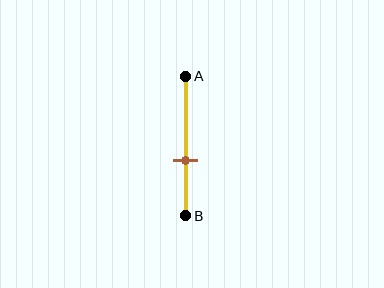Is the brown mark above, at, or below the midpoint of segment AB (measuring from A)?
The brown mark is below the midpoint of segment AB.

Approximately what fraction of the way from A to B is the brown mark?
The brown mark is approximately 60% of the way from A to B.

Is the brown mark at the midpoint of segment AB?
No, the mark is at about 60% from A, not at the 50% midpoint.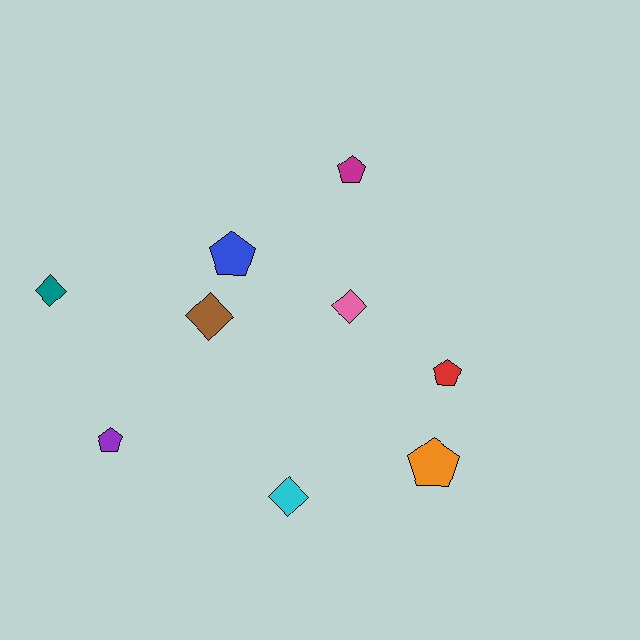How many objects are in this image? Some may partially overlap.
There are 9 objects.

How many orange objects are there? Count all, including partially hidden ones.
There is 1 orange object.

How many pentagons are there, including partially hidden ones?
There are 5 pentagons.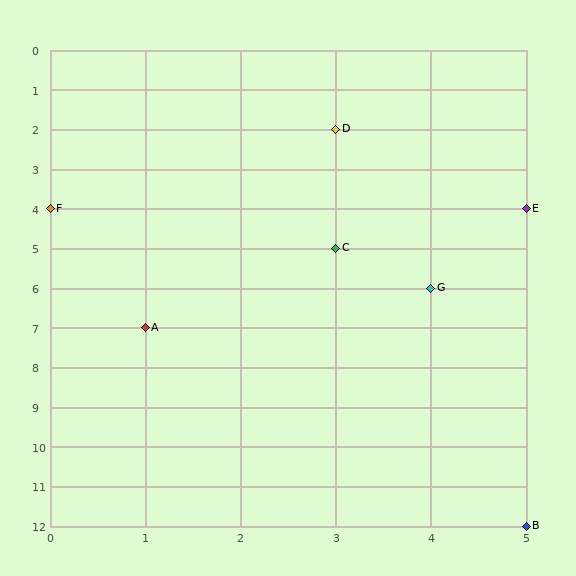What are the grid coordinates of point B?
Point B is at grid coordinates (5, 12).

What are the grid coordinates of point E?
Point E is at grid coordinates (5, 4).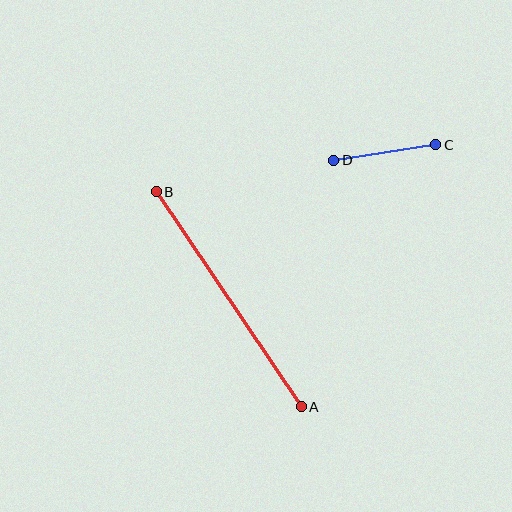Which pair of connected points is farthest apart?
Points A and B are farthest apart.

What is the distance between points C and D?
The distance is approximately 103 pixels.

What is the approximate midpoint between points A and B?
The midpoint is at approximately (229, 299) pixels.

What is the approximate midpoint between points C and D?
The midpoint is at approximately (385, 152) pixels.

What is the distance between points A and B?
The distance is approximately 260 pixels.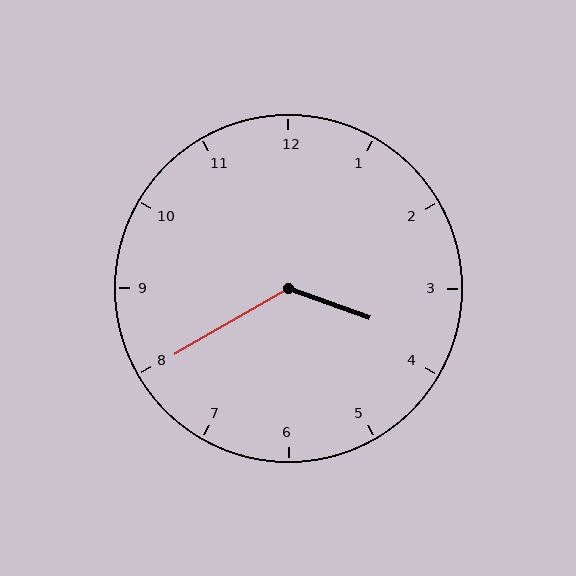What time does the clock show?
3:40.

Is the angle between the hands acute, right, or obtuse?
It is obtuse.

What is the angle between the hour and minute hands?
Approximately 130 degrees.